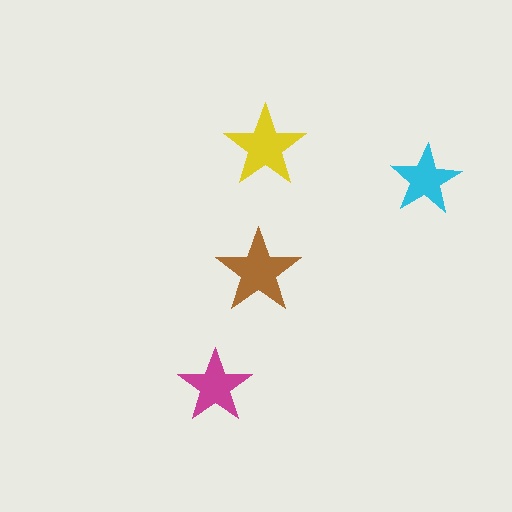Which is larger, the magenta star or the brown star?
The brown one.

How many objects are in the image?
There are 4 objects in the image.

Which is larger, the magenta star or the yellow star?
The yellow one.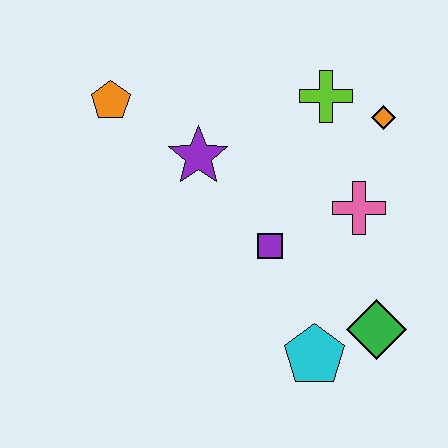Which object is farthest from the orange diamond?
The orange pentagon is farthest from the orange diamond.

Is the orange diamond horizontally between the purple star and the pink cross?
No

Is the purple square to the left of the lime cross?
Yes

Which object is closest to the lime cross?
The orange diamond is closest to the lime cross.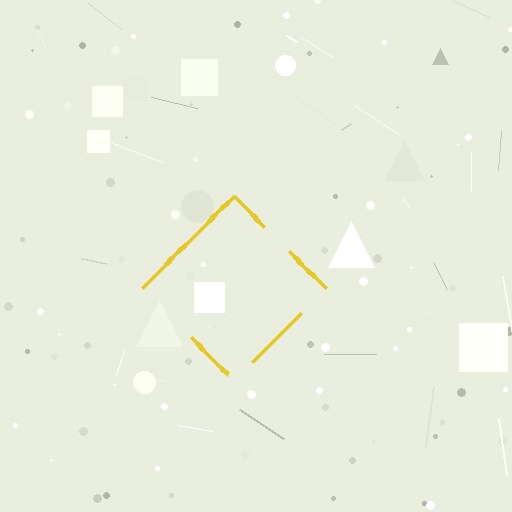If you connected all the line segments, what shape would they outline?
They would outline a diamond.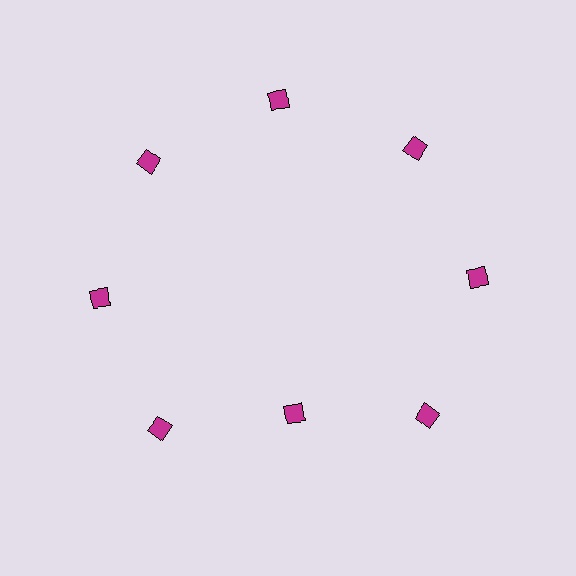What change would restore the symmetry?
The symmetry would be restored by moving it outward, back onto the ring so that all 8 diamonds sit at equal angles and equal distance from the center.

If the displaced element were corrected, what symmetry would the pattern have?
It would have 8-fold rotational symmetry — the pattern would map onto itself every 45 degrees.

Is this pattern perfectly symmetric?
No. The 8 magenta diamonds are arranged in a ring, but one element near the 6 o'clock position is pulled inward toward the center, breaking the 8-fold rotational symmetry.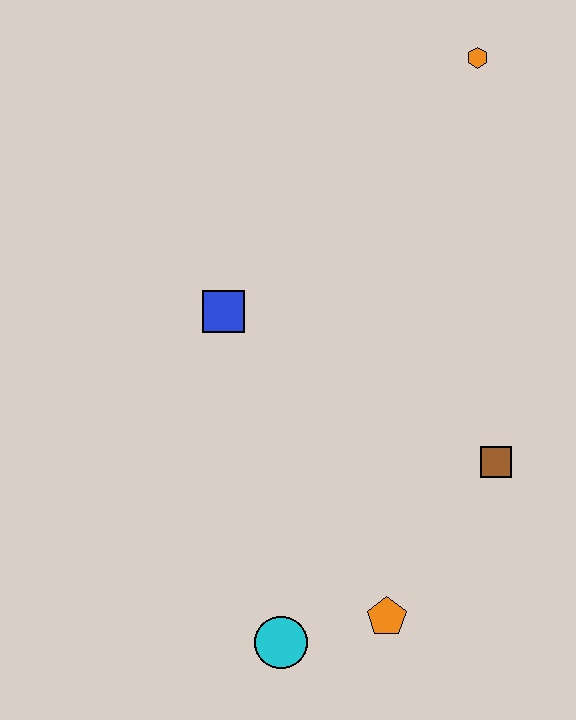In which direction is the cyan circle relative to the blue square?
The cyan circle is below the blue square.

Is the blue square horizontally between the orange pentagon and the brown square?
No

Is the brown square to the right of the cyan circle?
Yes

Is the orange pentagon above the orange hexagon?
No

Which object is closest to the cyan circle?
The orange pentagon is closest to the cyan circle.